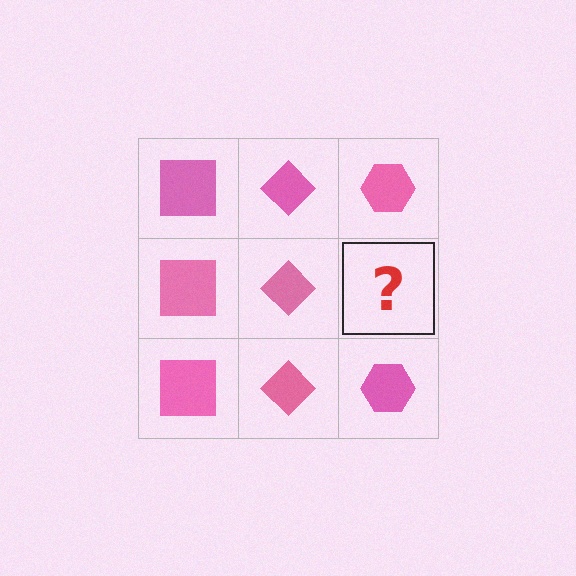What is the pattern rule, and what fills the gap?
The rule is that each column has a consistent shape. The gap should be filled with a pink hexagon.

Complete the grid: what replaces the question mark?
The question mark should be replaced with a pink hexagon.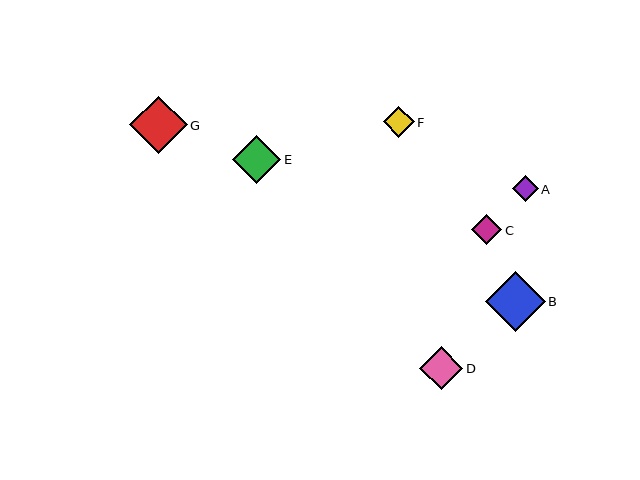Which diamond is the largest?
Diamond B is the largest with a size of approximately 59 pixels.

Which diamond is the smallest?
Diamond A is the smallest with a size of approximately 26 pixels.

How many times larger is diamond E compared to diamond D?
Diamond E is approximately 1.1 times the size of diamond D.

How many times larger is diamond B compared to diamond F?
Diamond B is approximately 1.9 times the size of diamond F.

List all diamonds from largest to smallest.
From largest to smallest: B, G, E, D, F, C, A.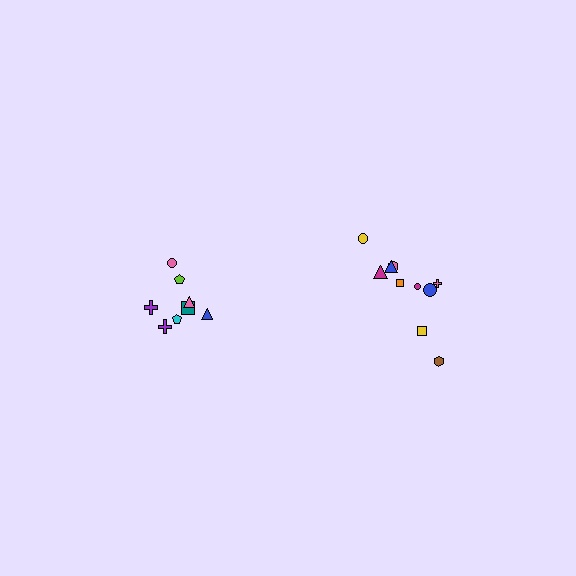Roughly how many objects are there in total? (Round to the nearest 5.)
Roughly 20 objects in total.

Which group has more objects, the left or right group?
The right group.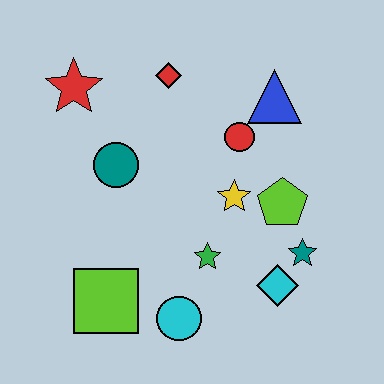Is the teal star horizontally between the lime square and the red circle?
No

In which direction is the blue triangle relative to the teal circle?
The blue triangle is to the right of the teal circle.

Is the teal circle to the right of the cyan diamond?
No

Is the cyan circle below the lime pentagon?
Yes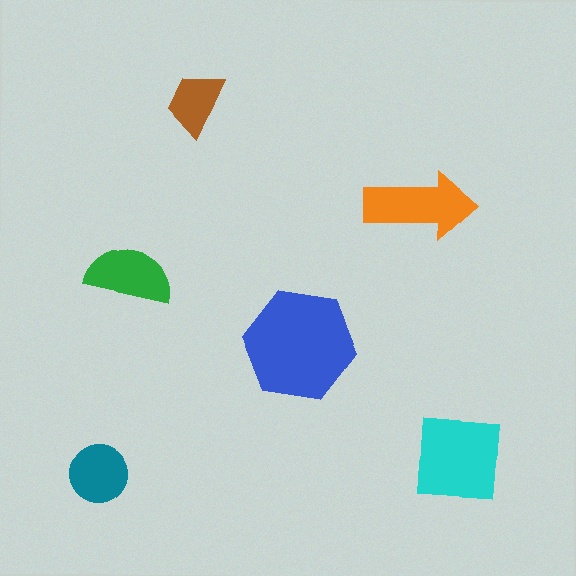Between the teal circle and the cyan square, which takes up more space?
The cyan square.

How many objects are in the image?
There are 6 objects in the image.